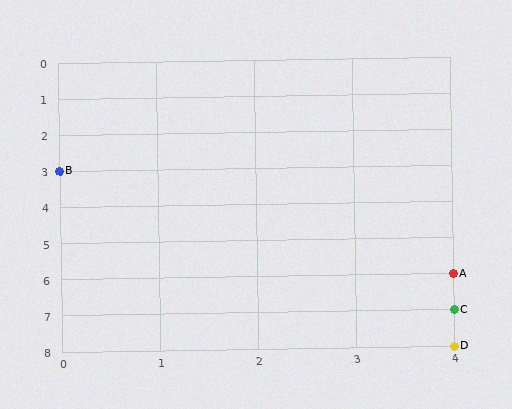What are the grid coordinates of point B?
Point B is at grid coordinates (0, 3).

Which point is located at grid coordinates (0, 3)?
Point B is at (0, 3).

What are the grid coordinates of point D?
Point D is at grid coordinates (4, 8).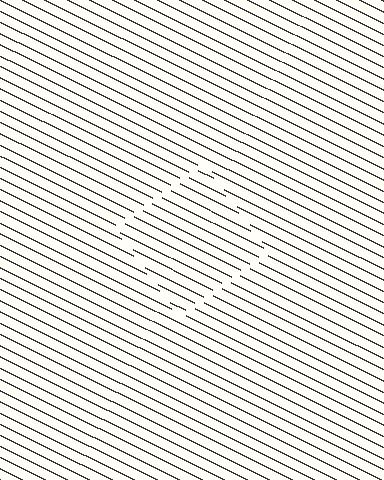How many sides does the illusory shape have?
4 sides — the line-ends trace a square.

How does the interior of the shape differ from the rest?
The interior of the shape contains the same grating, shifted by half a period — the contour is defined by the phase discontinuity where line-ends from the inner and outer gratings abut.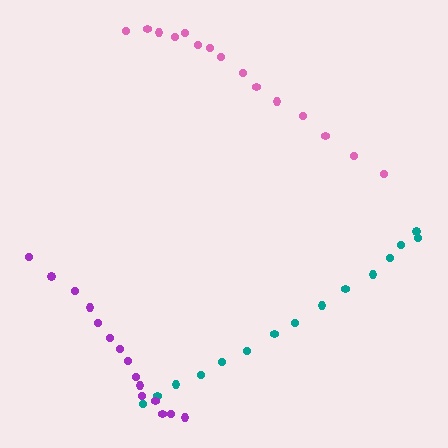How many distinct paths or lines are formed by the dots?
There are 3 distinct paths.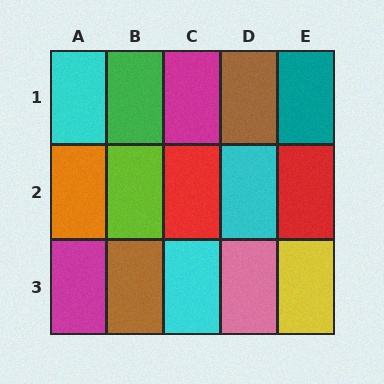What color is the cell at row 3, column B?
Brown.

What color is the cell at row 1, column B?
Green.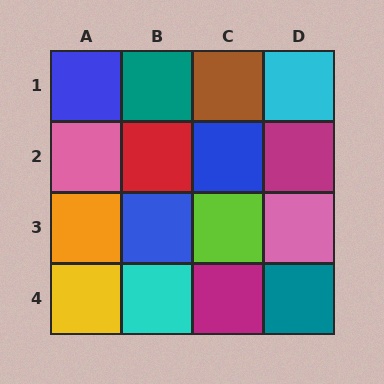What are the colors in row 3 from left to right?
Orange, blue, lime, pink.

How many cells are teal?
2 cells are teal.